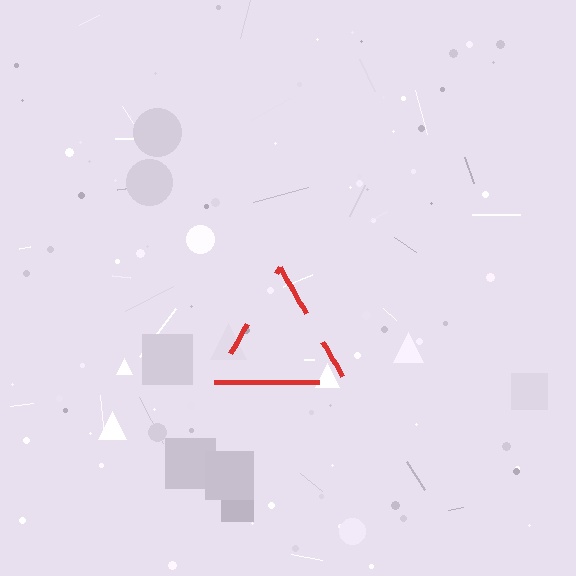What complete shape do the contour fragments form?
The contour fragments form a triangle.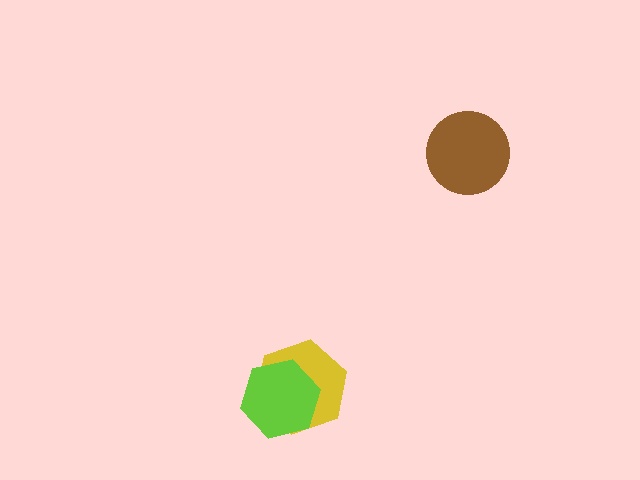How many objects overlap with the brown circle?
0 objects overlap with the brown circle.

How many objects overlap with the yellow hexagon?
1 object overlaps with the yellow hexagon.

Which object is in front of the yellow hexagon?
The lime hexagon is in front of the yellow hexagon.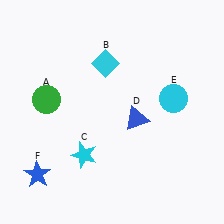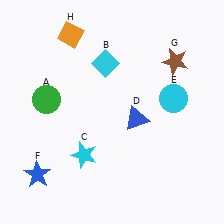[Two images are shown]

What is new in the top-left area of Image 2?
An orange diamond (H) was added in the top-left area of Image 2.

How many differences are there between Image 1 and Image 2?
There are 2 differences between the two images.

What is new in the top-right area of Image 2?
A brown star (G) was added in the top-right area of Image 2.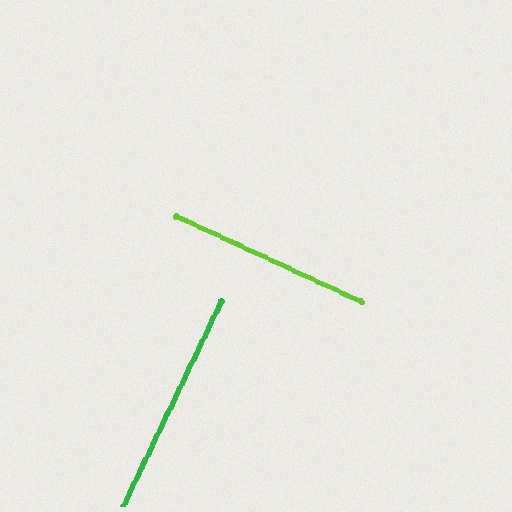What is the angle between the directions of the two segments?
Approximately 89 degrees.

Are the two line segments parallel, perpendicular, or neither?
Perpendicular — they meet at approximately 89°.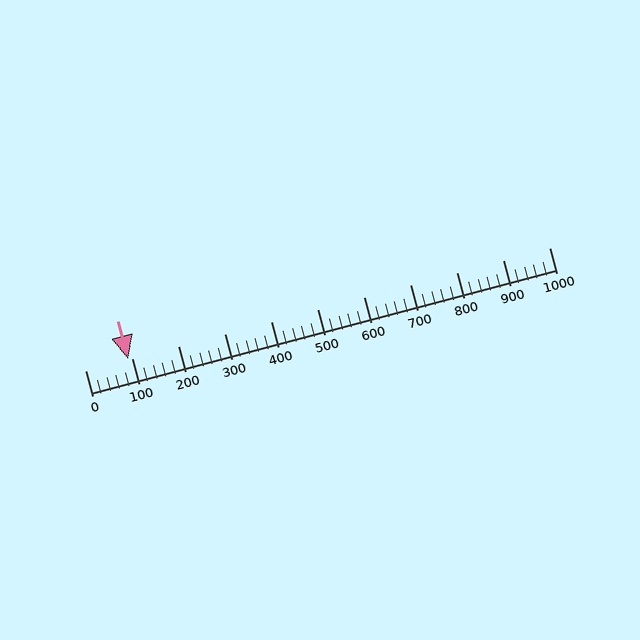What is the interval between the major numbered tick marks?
The major tick marks are spaced 100 units apart.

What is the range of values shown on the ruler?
The ruler shows values from 0 to 1000.